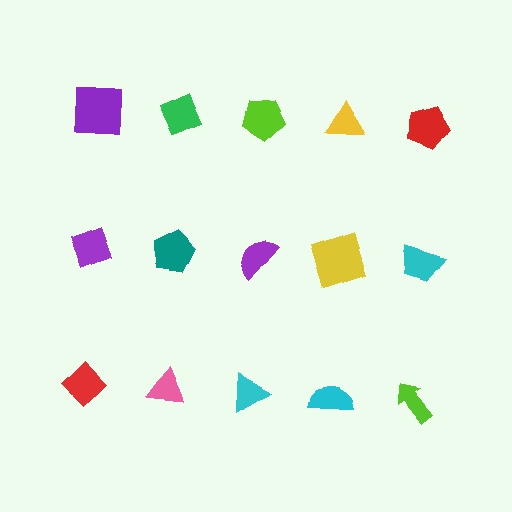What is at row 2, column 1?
A purple diamond.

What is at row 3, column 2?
A pink triangle.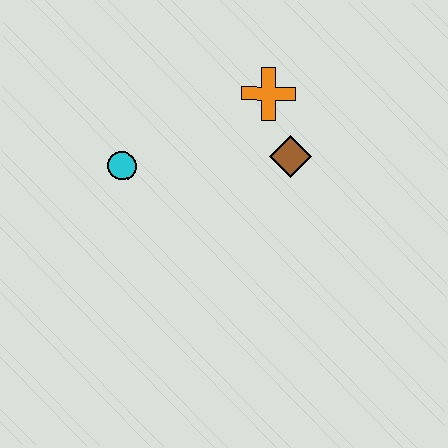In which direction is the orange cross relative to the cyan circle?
The orange cross is to the right of the cyan circle.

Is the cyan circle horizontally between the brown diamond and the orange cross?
No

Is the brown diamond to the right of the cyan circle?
Yes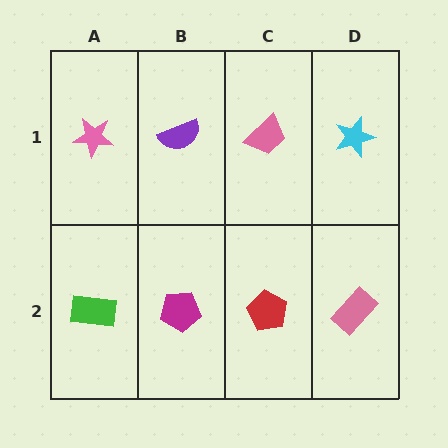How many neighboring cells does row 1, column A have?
2.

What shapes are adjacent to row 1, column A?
A green rectangle (row 2, column A), a purple semicircle (row 1, column B).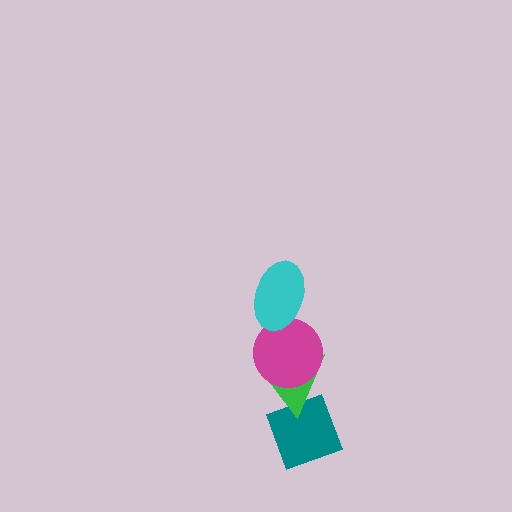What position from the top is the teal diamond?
The teal diamond is 4th from the top.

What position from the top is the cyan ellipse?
The cyan ellipse is 1st from the top.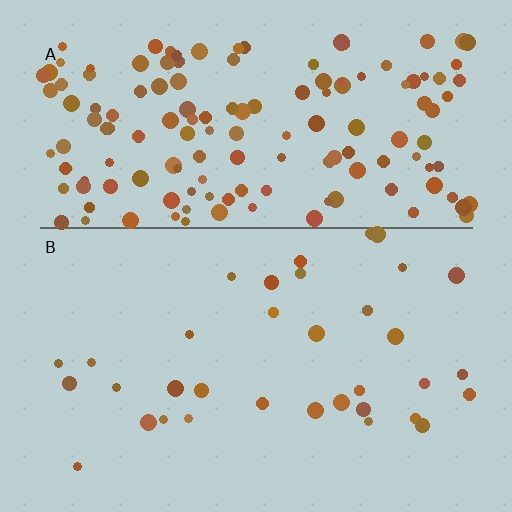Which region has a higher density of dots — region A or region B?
A (the top).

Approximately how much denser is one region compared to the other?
Approximately 4.4× — region A over region B.